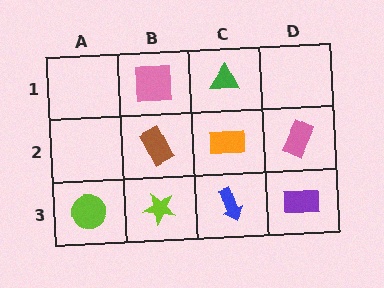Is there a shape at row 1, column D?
No, that cell is empty.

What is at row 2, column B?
A brown rectangle.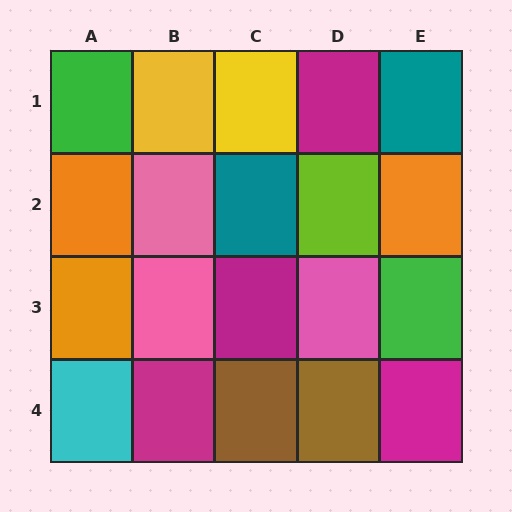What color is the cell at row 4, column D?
Brown.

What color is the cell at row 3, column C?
Magenta.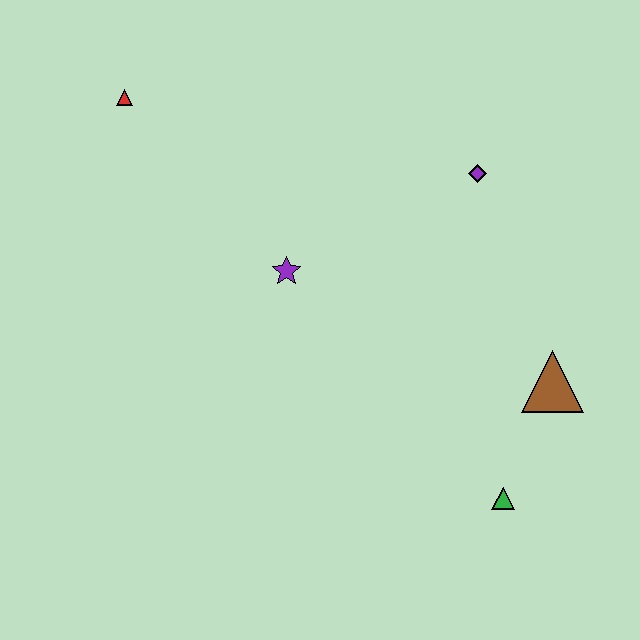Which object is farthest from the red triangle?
The green triangle is farthest from the red triangle.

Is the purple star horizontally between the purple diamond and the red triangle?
Yes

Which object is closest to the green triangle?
The brown triangle is closest to the green triangle.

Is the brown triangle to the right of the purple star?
Yes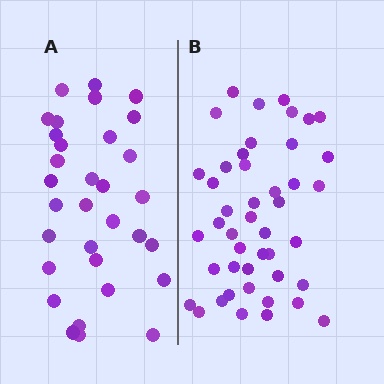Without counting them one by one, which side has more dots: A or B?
Region B (the right region) has more dots.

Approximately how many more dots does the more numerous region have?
Region B has approximately 15 more dots than region A.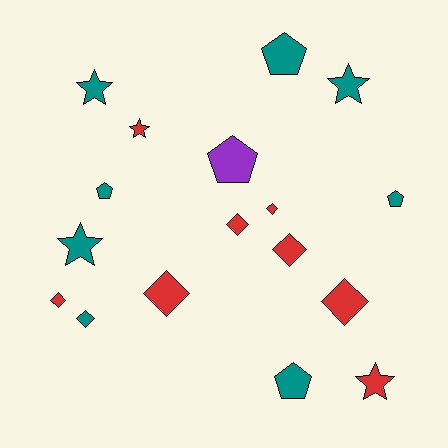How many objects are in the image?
There are 17 objects.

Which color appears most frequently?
Teal, with 8 objects.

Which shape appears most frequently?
Diamond, with 7 objects.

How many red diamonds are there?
There are 6 red diamonds.